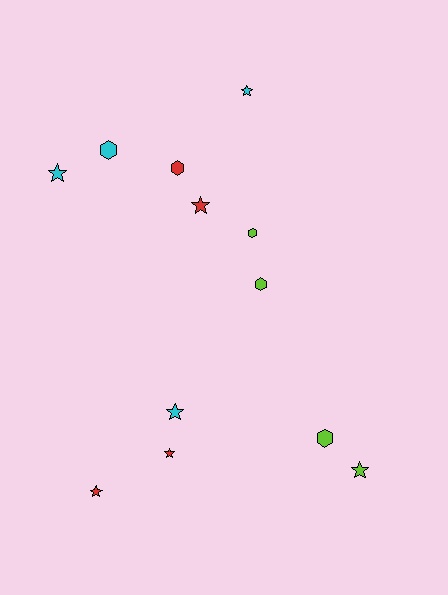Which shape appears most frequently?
Star, with 7 objects.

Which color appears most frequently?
Red, with 4 objects.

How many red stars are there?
There are 3 red stars.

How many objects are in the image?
There are 12 objects.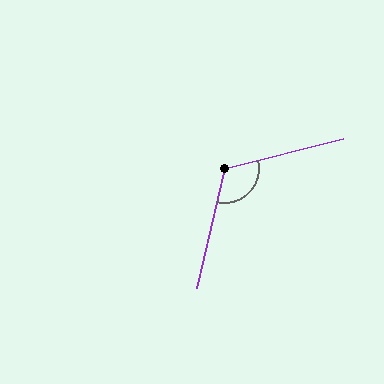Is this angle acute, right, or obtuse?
It is obtuse.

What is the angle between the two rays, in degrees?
Approximately 117 degrees.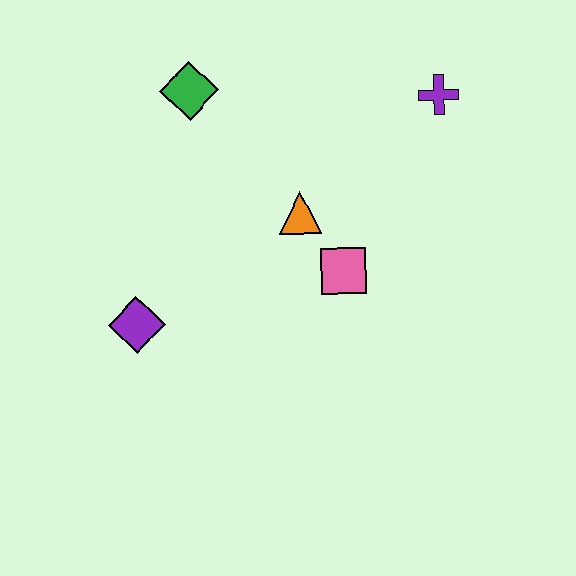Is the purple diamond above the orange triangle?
No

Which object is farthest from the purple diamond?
The purple cross is farthest from the purple diamond.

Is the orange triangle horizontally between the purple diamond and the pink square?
Yes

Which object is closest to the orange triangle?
The pink square is closest to the orange triangle.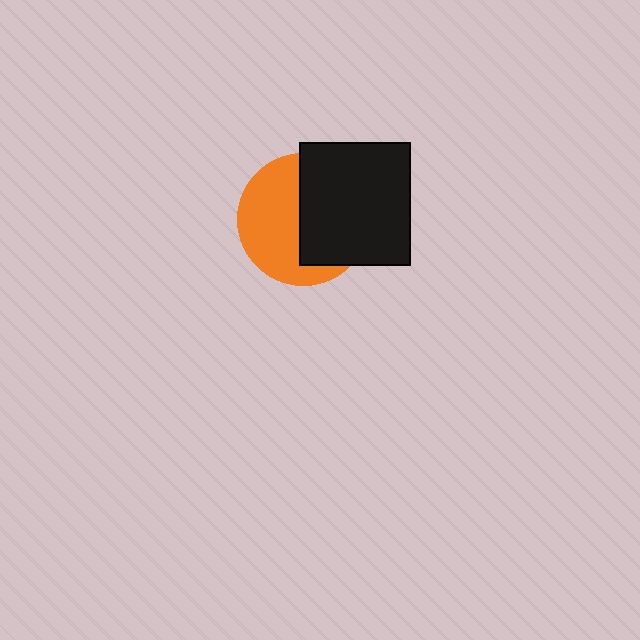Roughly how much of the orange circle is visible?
About half of it is visible (roughly 52%).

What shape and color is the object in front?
The object in front is a black rectangle.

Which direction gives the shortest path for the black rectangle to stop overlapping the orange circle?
Moving right gives the shortest separation.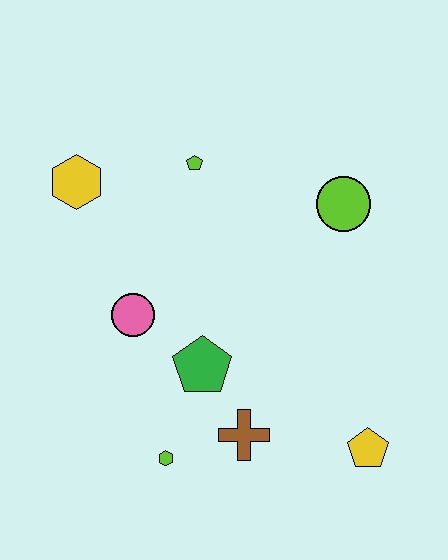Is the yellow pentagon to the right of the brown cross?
Yes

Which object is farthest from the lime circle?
The lime hexagon is farthest from the lime circle.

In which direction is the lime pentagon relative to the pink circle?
The lime pentagon is above the pink circle.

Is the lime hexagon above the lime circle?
No